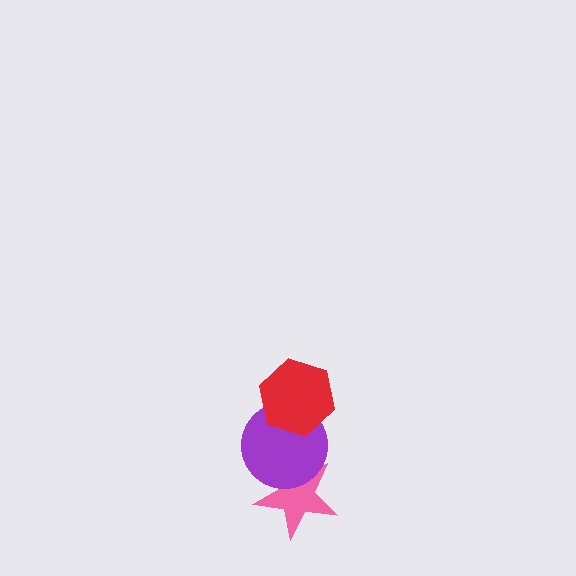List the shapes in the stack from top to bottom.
From top to bottom: the red hexagon, the purple circle, the pink star.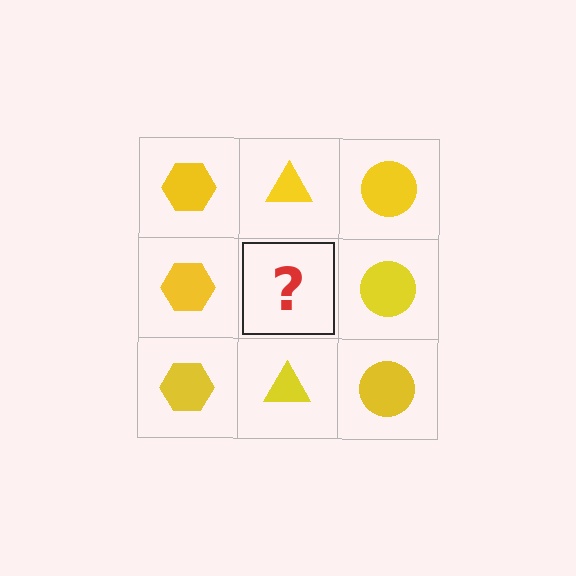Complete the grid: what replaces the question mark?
The question mark should be replaced with a yellow triangle.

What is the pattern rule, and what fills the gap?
The rule is that each column has a consistent shape. The gap should be filled with a yellow triangle.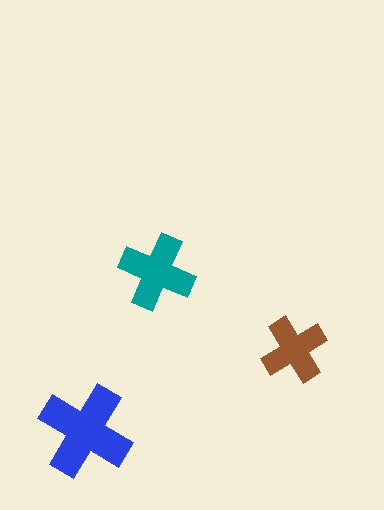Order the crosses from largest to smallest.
the blue one, the teal one, the brown one.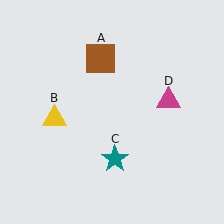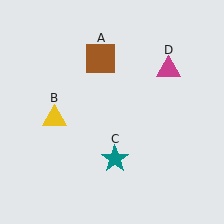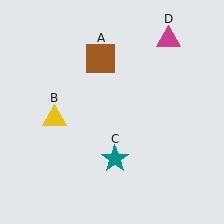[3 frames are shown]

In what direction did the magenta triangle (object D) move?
The magenta triangle (object D) moved up.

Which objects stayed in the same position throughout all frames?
Brown square (object A) and yellow triangle (object B) and teal star (object C) remained stationary.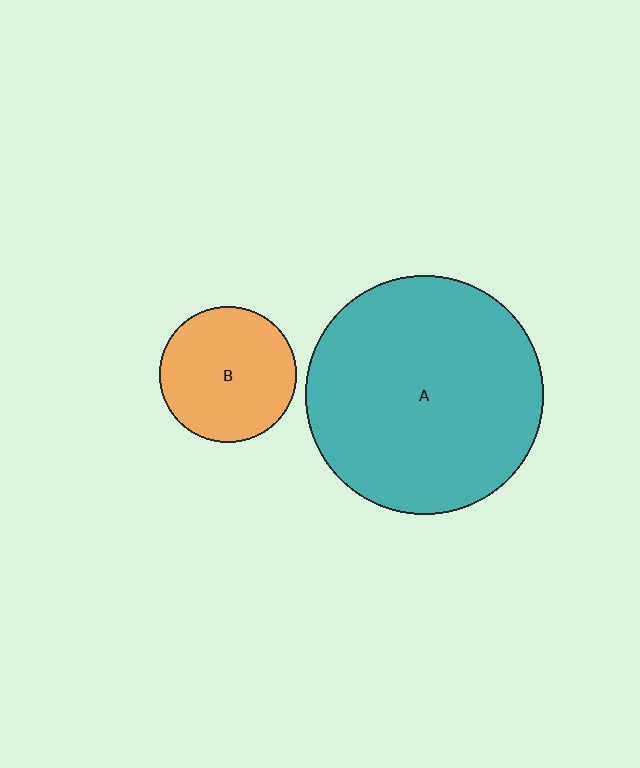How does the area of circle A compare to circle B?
Approximately 3.1 times.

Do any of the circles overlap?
No, none of the circles overlap.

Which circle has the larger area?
Circle A (teal).